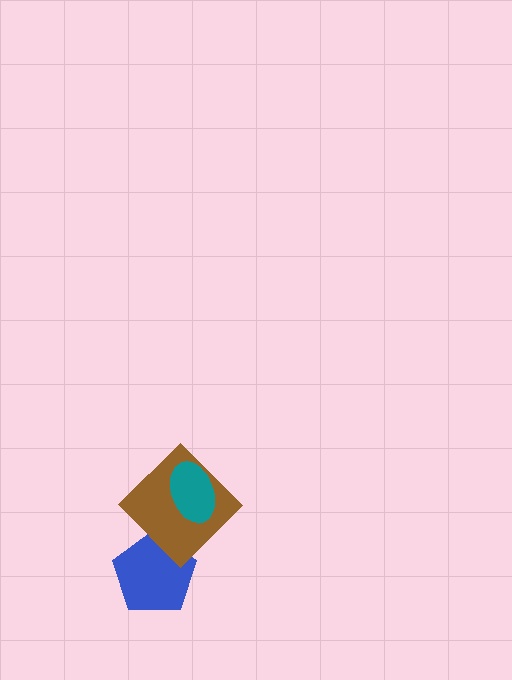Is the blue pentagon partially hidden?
Yes, it is partially covered by another shape.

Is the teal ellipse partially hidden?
No, no other shape covers it.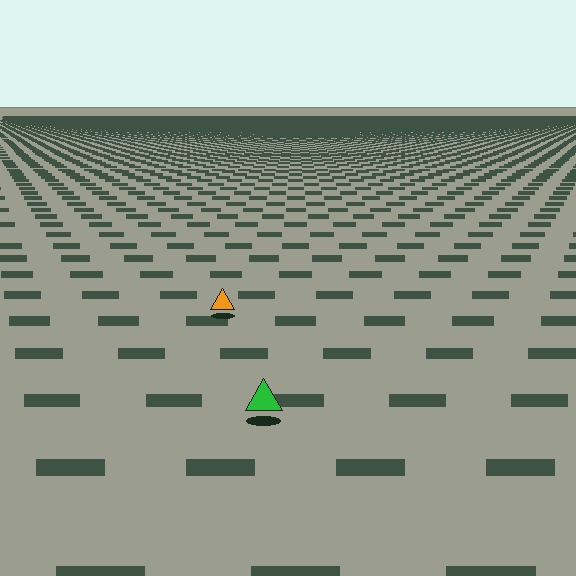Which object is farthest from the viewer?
The orange triangle is farthest from the viewer. It appears smaller and the ground texture around it is denser.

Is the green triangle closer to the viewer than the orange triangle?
Yes. The green triangle is closer — you can tell from the texture gradient: the ground texture is coarser near it.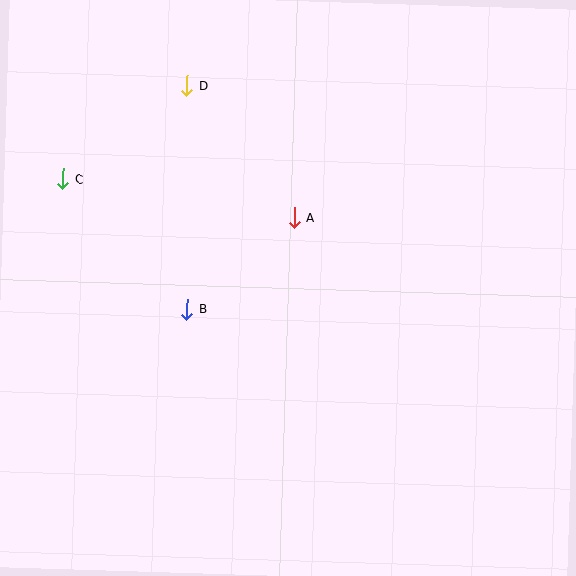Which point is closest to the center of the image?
Point A at (295, 217) is closest to the center.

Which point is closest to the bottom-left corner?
Point B is closest to the bottom-left corner.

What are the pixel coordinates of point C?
Point C is at (63, 179).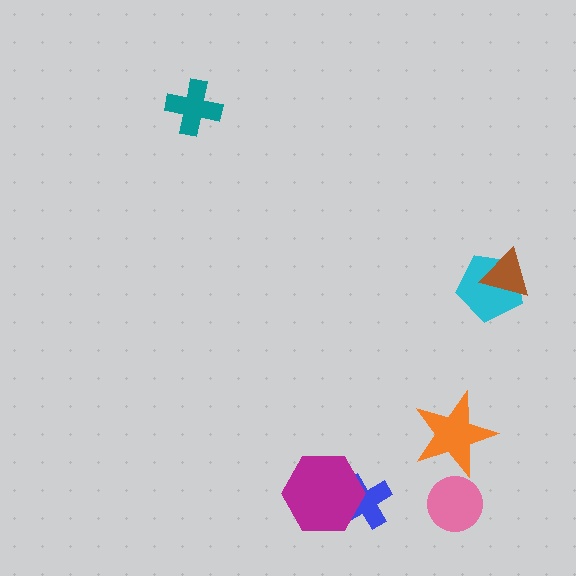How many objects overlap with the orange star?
0 objects overlap with the orange star.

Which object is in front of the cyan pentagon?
The brown triangle is in front of the cyan pentagon.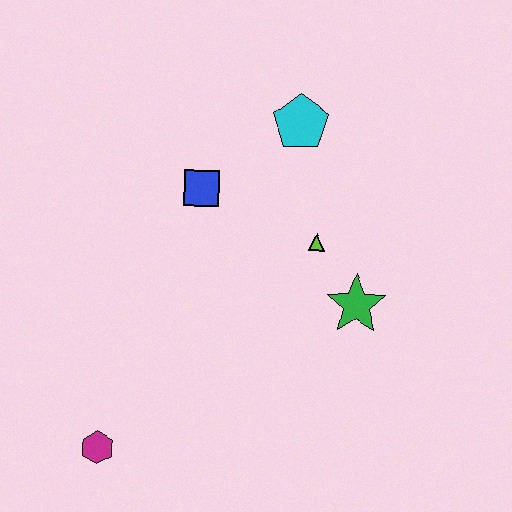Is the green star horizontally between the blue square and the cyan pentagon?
No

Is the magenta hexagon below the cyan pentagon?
Yes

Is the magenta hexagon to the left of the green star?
Yes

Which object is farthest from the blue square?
The magenta hexagon is farthest from the blue square.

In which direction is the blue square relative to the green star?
The blue square is to the left of the green star.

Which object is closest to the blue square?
The cyan pentagon is closest to the blue square.